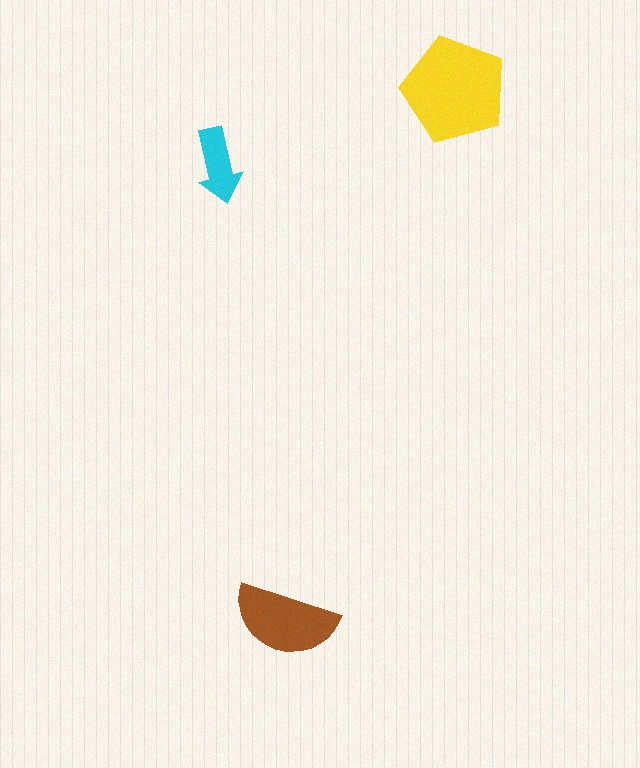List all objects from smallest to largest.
The cyan arrow, the brown semicircle, the yellow pentagon.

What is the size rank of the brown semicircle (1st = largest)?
2nd.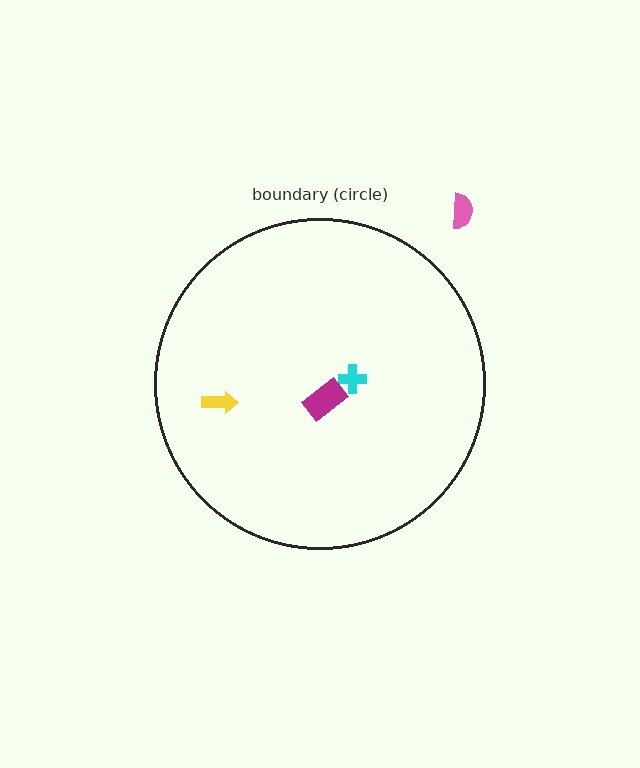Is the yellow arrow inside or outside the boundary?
Inside.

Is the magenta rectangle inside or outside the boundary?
Inside.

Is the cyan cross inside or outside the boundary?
Inside.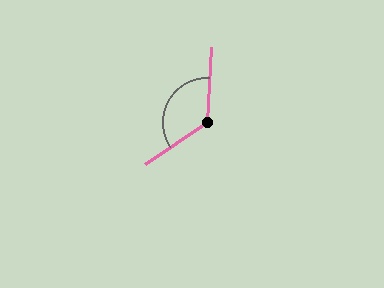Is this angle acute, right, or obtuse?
It is obtuse.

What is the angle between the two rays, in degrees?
Approximately 127 degrees.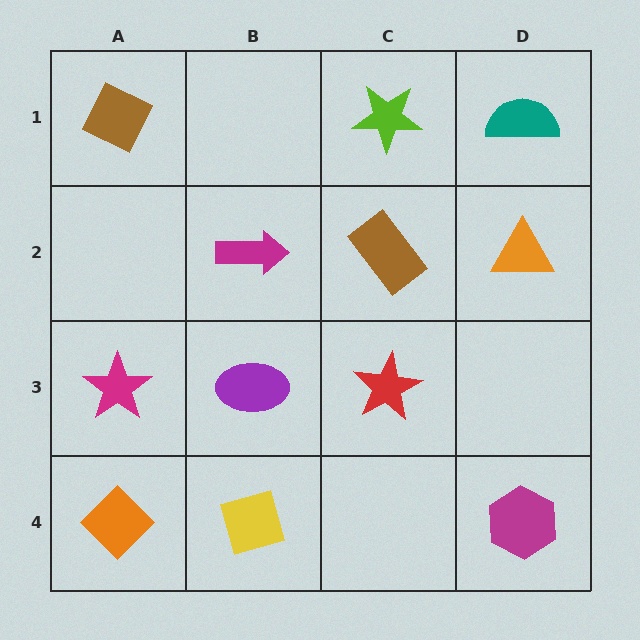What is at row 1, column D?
A teal semicircle.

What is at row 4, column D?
A magenta hexagon.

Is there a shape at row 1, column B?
No, that cell is empty.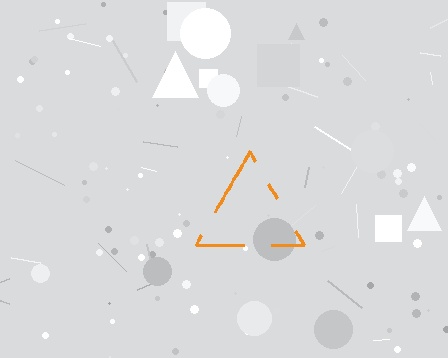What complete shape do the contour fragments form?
The contour fragments form a triangle.